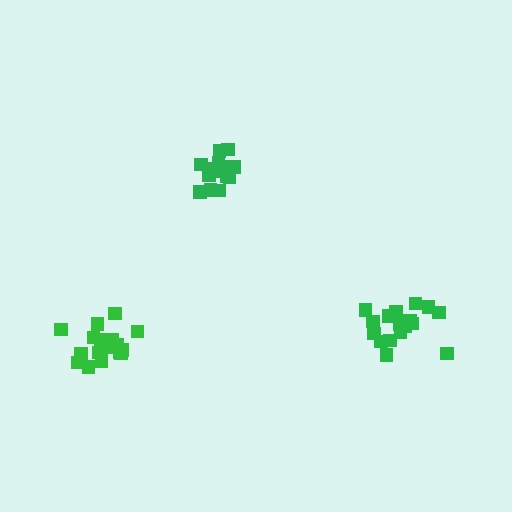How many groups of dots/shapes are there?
There are 3 groups.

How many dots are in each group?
Group 1: 17 dots, Group 2: 18 dots, Group 3: 15 dots (50 total).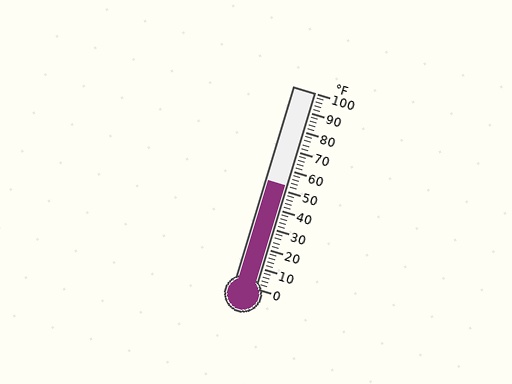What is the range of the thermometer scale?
The thermometer scale ranges from 0°F to 100°F.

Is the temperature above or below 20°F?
The temperature is above 20°F.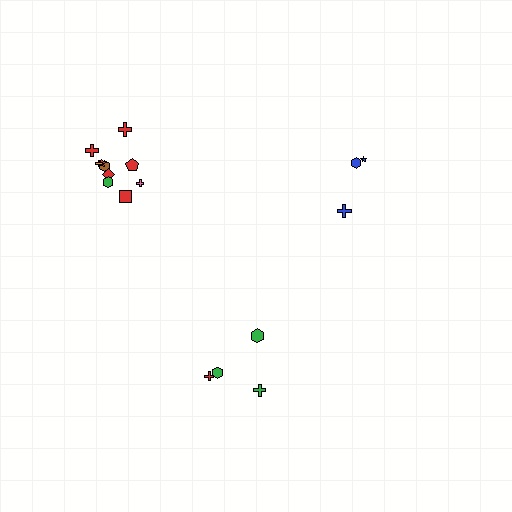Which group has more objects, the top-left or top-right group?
The top-left group.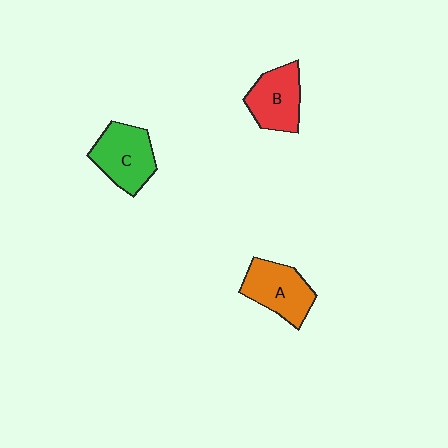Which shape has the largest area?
Shape C (green).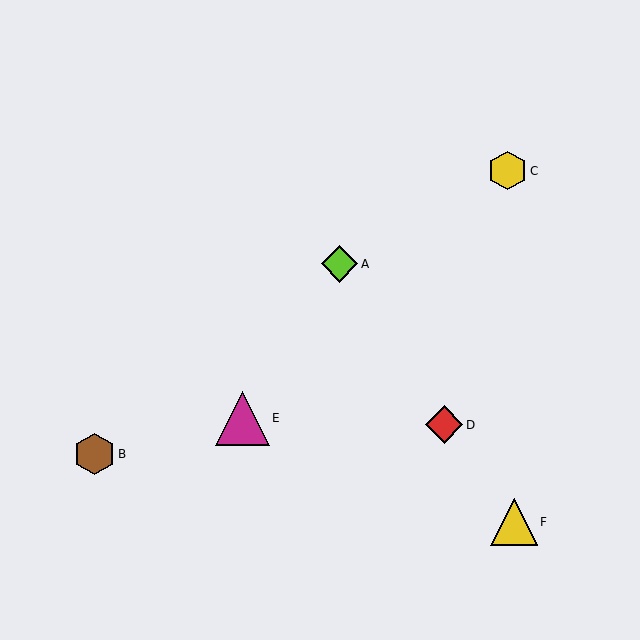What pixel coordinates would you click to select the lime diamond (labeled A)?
Click at (339, 264) to select the lime diamond A.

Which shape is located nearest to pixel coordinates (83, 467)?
The brown hexagon (labeled B) at (94, 454) is nearest to that location.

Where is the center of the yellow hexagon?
The center of the yellow hexagon is at (507, 171).